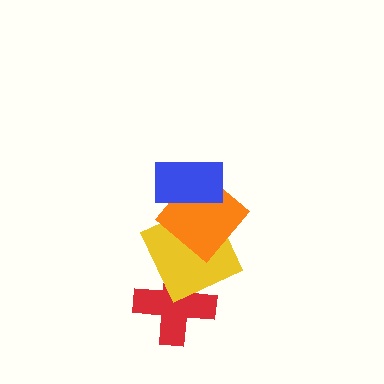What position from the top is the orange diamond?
The orange diamond is 2nd from the top.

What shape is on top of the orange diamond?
The blue rectangle is on top of the orange diamond.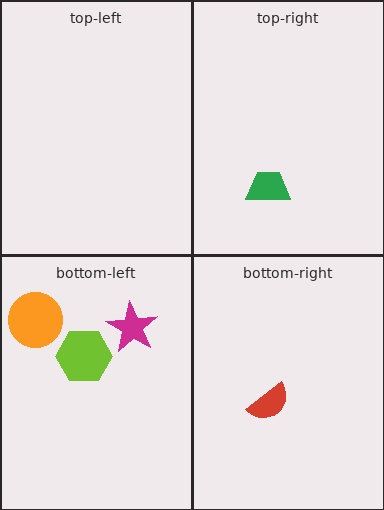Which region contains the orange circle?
The bottom-left region.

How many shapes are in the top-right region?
1.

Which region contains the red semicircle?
The bottom-right region.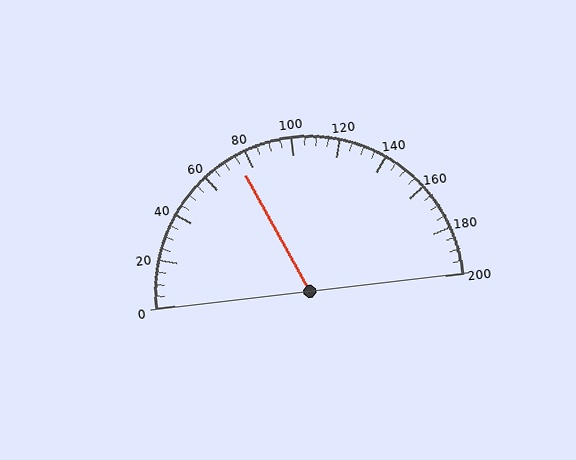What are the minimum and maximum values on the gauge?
The gauge ranges from 0 to 200.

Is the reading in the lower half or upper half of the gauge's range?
The reading is in the lower half of the range (0 to 200).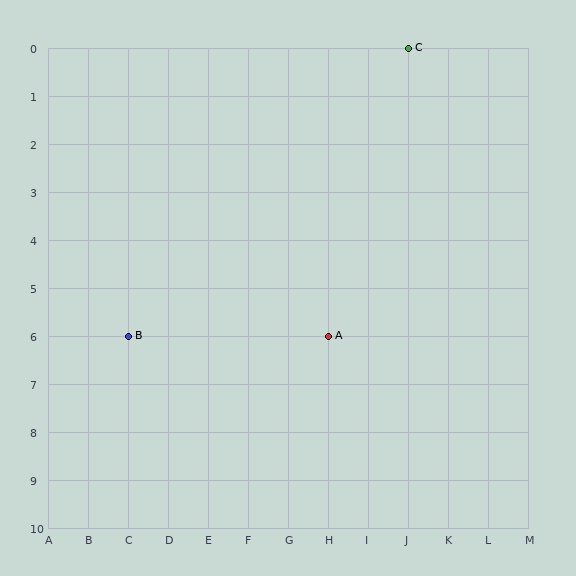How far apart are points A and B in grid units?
Points A and B are 5 columns apart.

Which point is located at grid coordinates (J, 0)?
Point C is at (J, 0).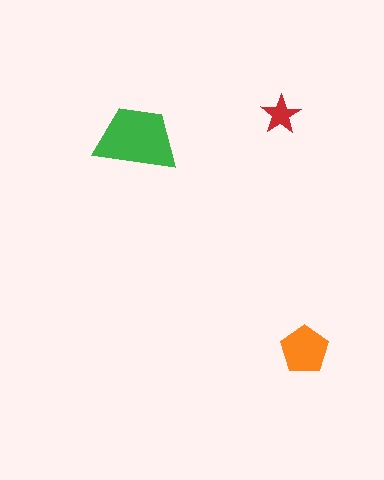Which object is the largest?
The green trapezoid.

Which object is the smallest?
The red star.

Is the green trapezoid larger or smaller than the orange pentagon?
Larger.